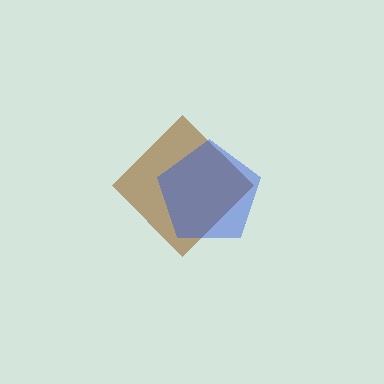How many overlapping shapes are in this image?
There are 2 overlapping shapes in the image.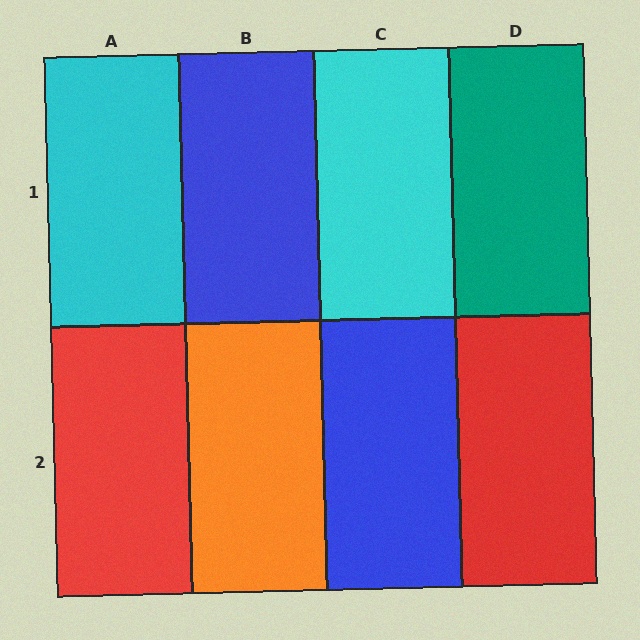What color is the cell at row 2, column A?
Red.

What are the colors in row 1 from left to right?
Cyan, blue, cyan, teal.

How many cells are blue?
2 cells are blue.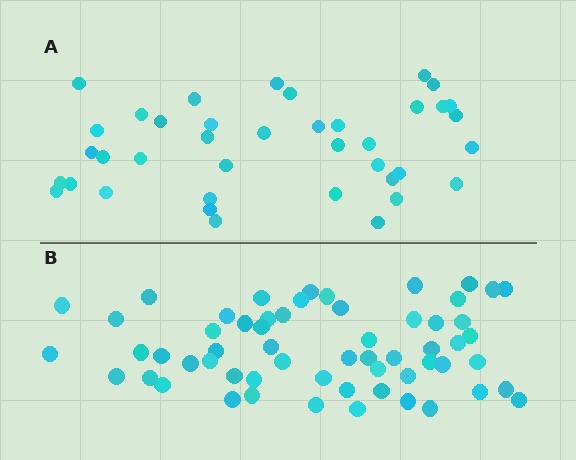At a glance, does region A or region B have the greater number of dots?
Region B (the bottom region) has more dots.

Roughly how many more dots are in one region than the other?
Region B has approximately 20 more dots than region A.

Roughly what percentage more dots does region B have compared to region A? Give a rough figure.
About 50% more.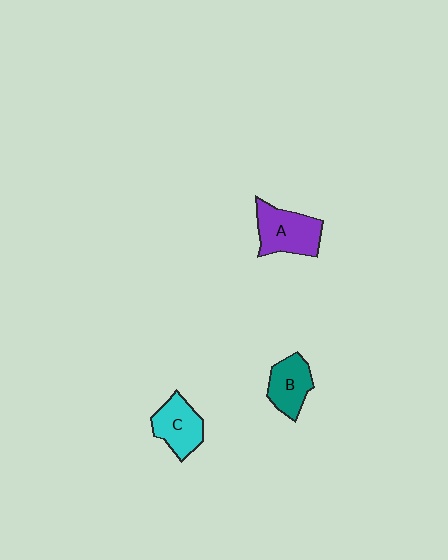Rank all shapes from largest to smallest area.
From largest to smallest: A (purple), C (cyan), B (teal).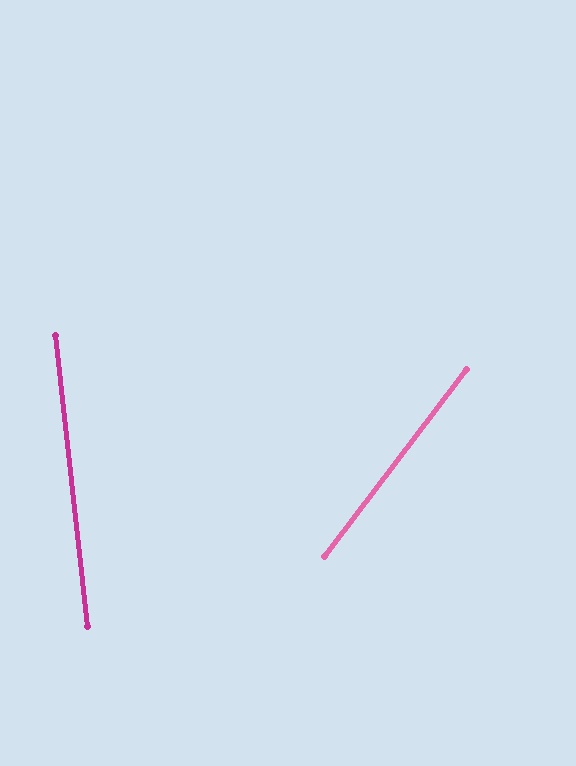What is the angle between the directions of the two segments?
Approximately 44 degrees.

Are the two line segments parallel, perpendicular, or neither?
Neither parallel nor perpendicular — they differ by about 44°.